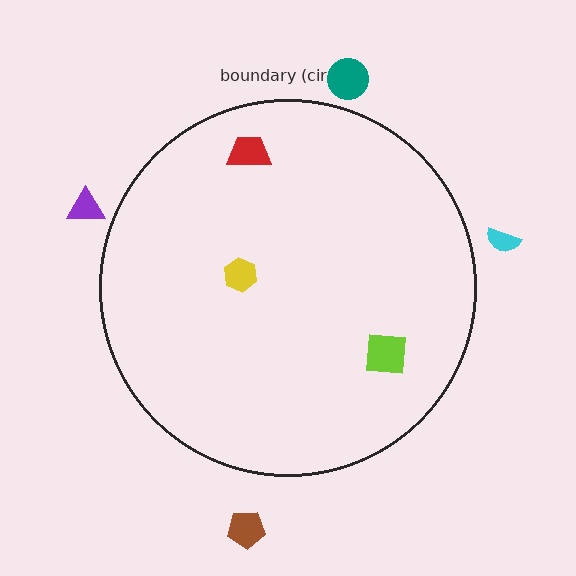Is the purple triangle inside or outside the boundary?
Outside.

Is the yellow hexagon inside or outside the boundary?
Inside.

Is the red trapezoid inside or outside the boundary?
Inside.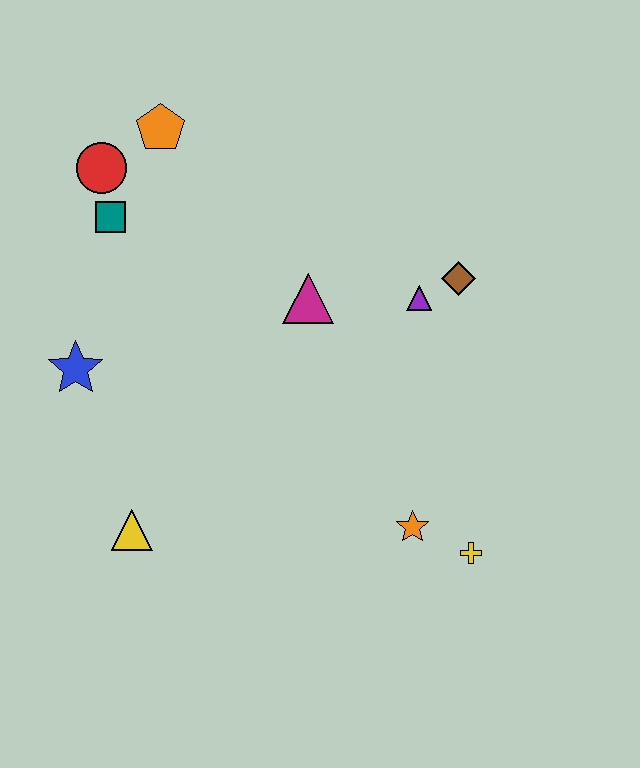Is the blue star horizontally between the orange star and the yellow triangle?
No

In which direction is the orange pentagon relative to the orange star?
The orange pentagon is above the orange star.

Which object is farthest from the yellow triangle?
The brown diamond is farthest from the yellow triangle.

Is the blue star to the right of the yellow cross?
No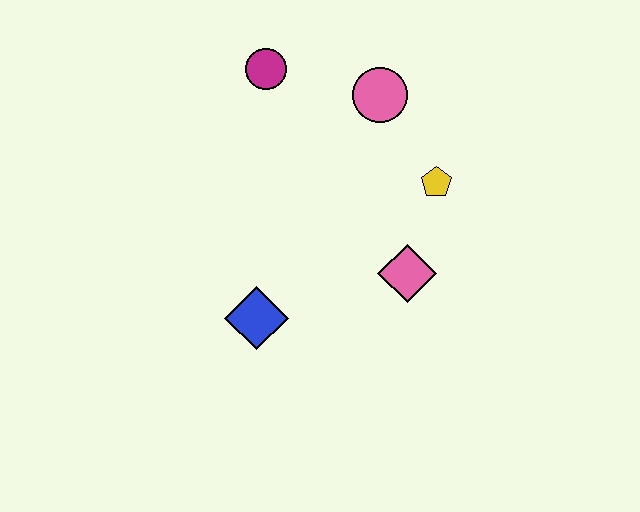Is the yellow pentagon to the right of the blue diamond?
Yes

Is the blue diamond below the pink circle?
Yes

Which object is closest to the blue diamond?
The pink diamond is closest to the blue diamond.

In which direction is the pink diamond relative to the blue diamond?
The pink diamond is to the right of the blue diamond.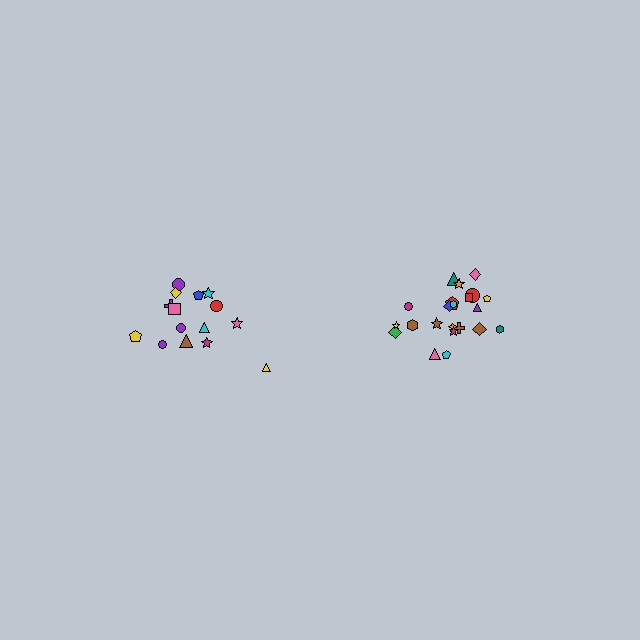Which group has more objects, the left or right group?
The right group.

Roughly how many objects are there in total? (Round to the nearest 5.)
Roughly 35 objects in total.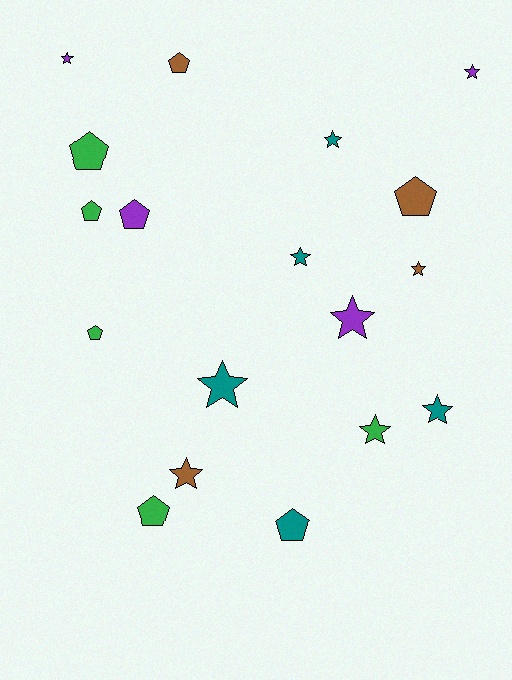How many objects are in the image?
There are 18 objects.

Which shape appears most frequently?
Star, with 10 objects.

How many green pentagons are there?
There are 4 green pentagons.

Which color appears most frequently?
Green, with 5 objects.